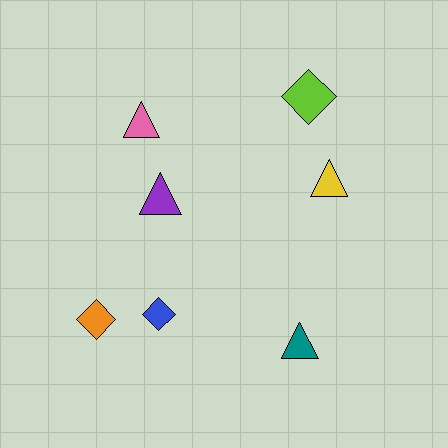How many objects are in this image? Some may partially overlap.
There are 7 objects.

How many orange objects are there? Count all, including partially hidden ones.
There is 1 orange object.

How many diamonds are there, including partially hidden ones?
There are 3 diamonds.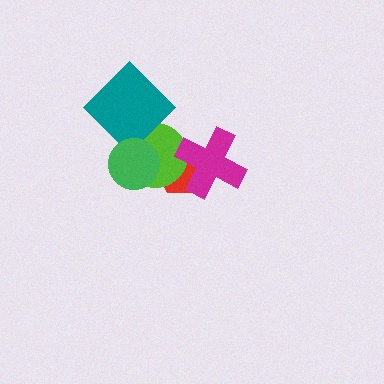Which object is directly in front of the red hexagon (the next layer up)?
The lime circle is directly in front of the red hexagon.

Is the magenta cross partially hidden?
No, no other shape covers it.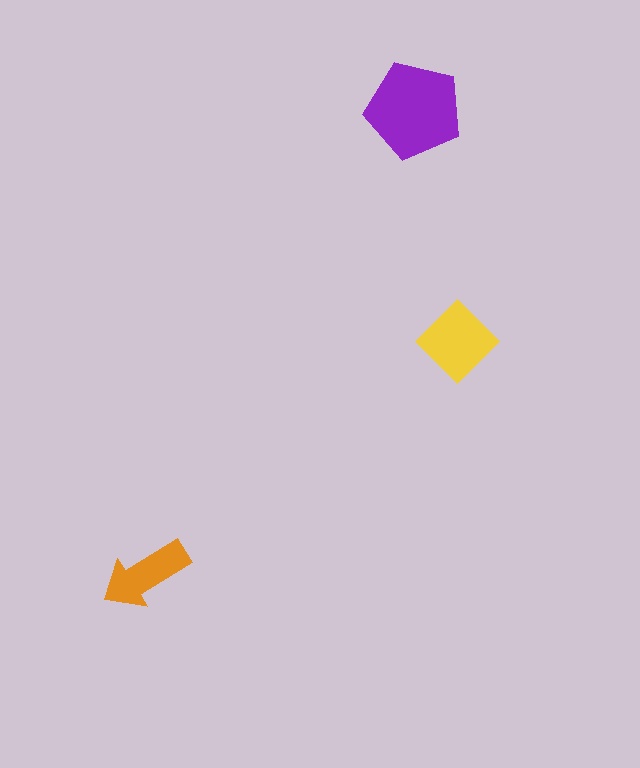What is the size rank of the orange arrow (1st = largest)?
3rd.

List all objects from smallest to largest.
The orange arrow, the yellow diamond, the purple pentagon.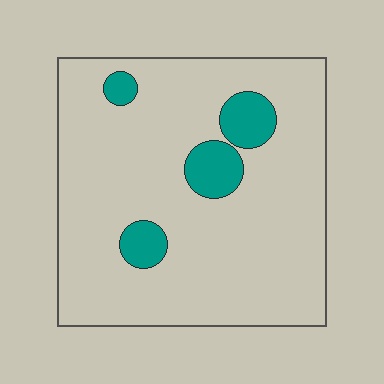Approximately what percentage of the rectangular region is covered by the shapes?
Approximately 10%.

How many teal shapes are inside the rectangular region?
4.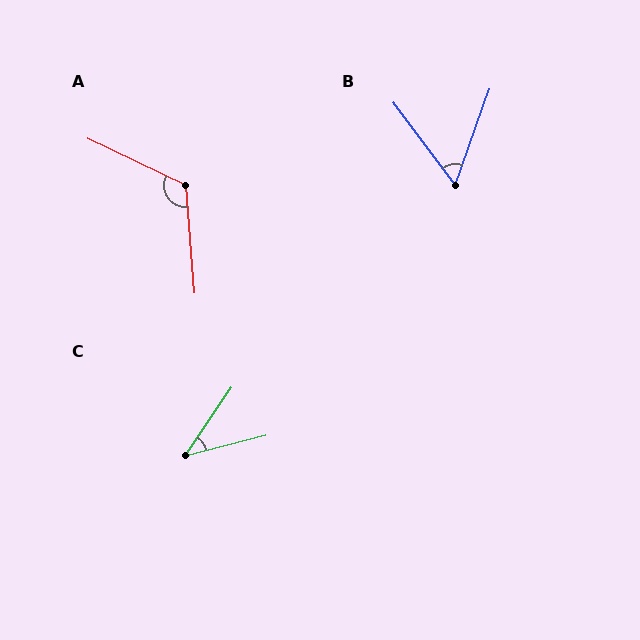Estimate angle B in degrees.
Approximately 56 degrees.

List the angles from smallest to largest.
C (42°), B (56°), A (120°).